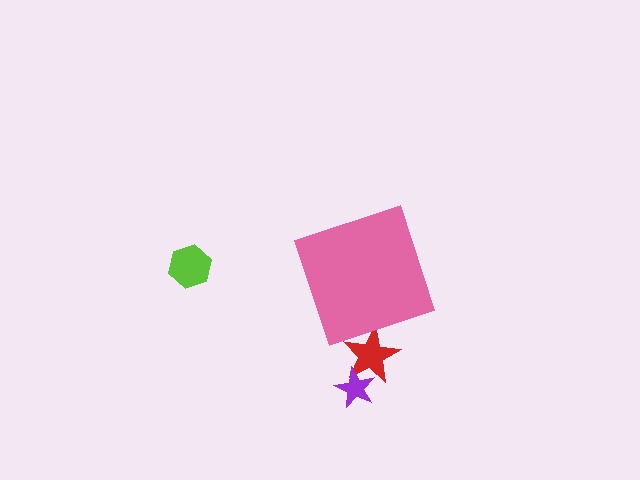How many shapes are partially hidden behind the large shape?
1 shape is partially hidden.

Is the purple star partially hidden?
No, the purple star is fully visible.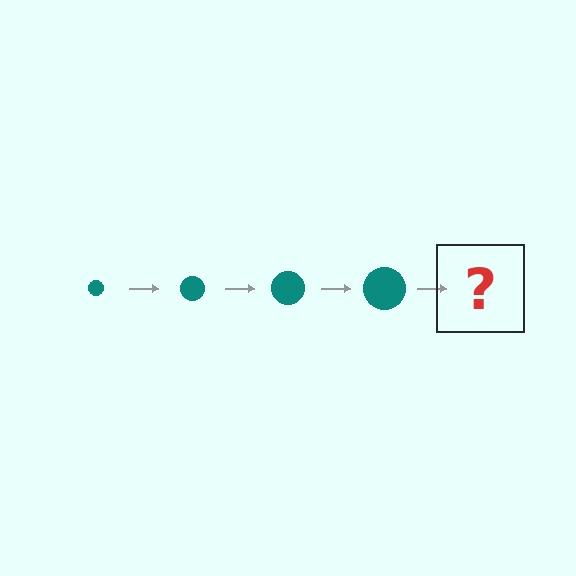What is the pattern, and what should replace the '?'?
The pattern is that the circle gets progressively larger each step. The '?' should be a teal circle, larger than the previous one.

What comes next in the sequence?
The next element should be a teal circle, larger than the previous one.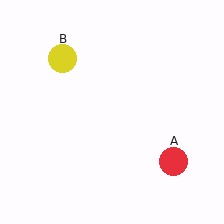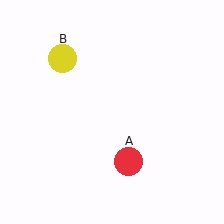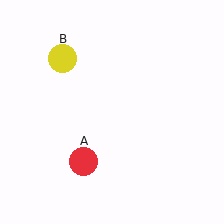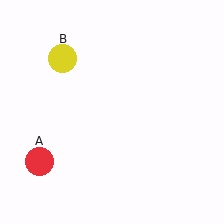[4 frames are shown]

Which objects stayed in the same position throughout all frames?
Yellow circle (object B) remained stationary.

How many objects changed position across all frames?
1 object changed position: red circle (object A).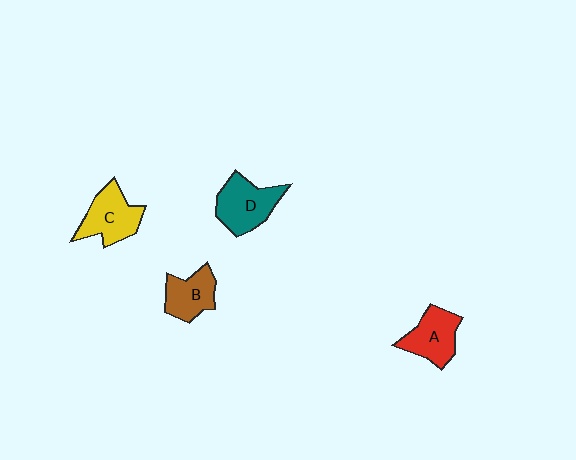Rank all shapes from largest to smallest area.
From largest to smallest: D (teal), C (yellow), A (red), B (brown).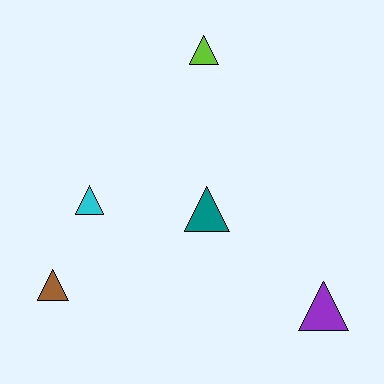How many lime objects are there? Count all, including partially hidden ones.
There is 1 lime object.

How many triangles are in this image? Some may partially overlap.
There are 5 triangles.